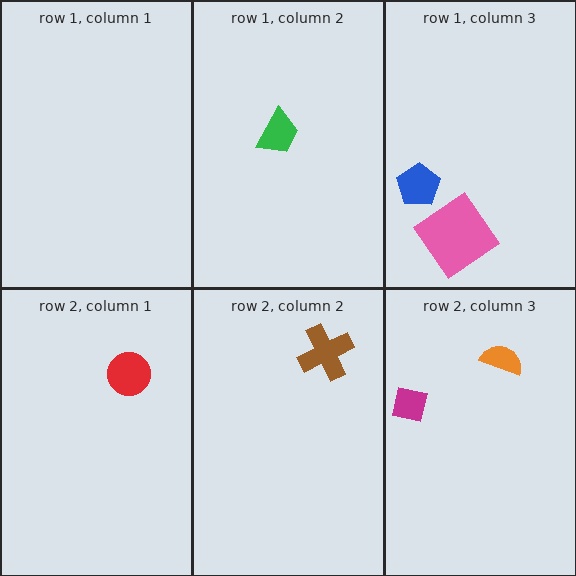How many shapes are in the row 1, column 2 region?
1.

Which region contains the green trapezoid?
The row 1, column 2 region.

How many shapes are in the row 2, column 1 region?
1.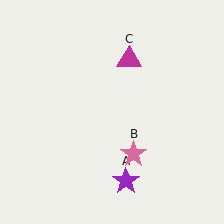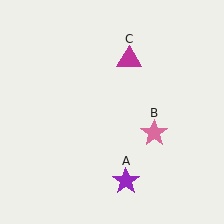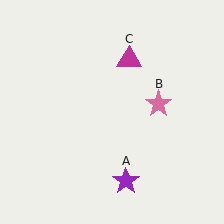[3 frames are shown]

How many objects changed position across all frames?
1 object changed position: pink star (object B).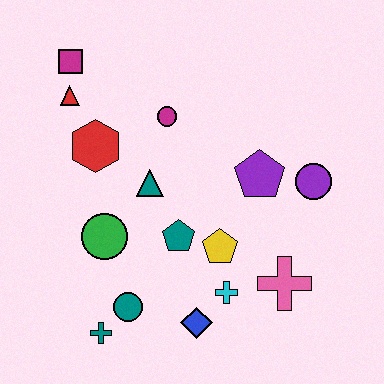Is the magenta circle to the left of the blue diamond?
Yes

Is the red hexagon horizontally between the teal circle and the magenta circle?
No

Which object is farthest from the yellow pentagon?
The magenta square is farthest from the yellow pentagon.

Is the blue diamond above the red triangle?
No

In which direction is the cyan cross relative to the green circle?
The cyan cross is to the right of the green circle.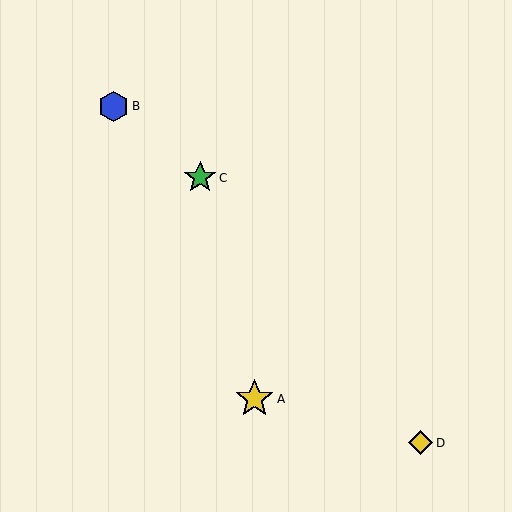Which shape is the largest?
The yellow star (labeled A) is the largest.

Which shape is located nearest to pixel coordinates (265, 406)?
The yellow star (labeled A) at (255, 399) is nearest to that location.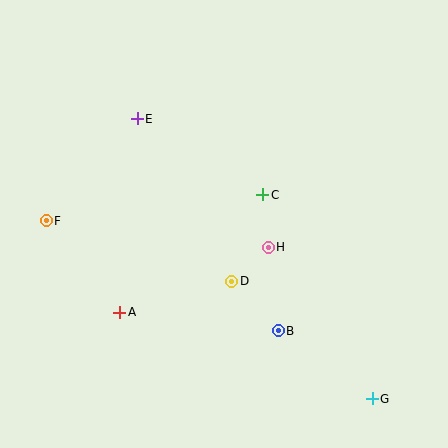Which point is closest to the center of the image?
Point C at (263, 195) is closest to the center.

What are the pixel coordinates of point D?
Point D is at (232, 281).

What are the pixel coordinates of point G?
Point G is at (372, 399).